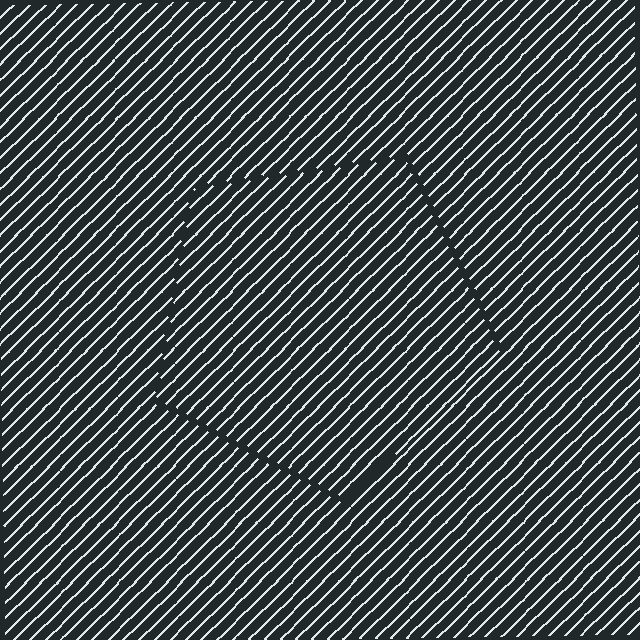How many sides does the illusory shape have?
5 sides — the line-ends trace a pentagon.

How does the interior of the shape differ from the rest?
The interior of the shape contains the same grating, shifted by half a period — the contour is defined by the phase discontinuity where line-ends from the inner and outer gratings abut.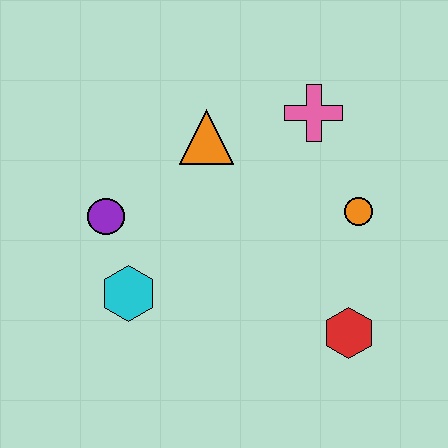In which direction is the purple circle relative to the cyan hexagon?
The purple circle is above the cyan hexagon.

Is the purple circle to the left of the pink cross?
Yes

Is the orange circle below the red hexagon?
No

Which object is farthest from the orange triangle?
The red hexagon is farthest from the orange triangle.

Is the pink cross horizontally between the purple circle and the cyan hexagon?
No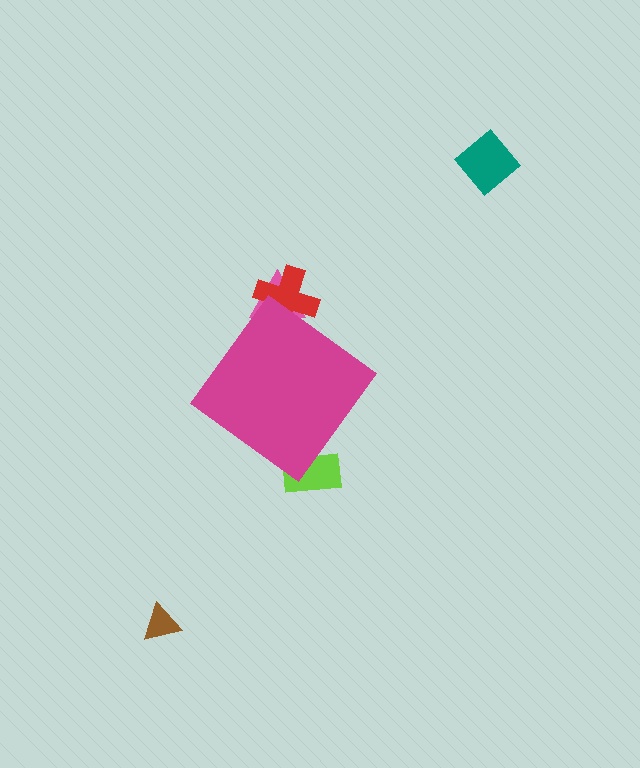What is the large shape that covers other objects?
A magenta diamond.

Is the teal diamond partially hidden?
No, the teal diamond is fully visible.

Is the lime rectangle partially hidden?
Yes, the lime rectangle is partially hidden behind the magenta diamond.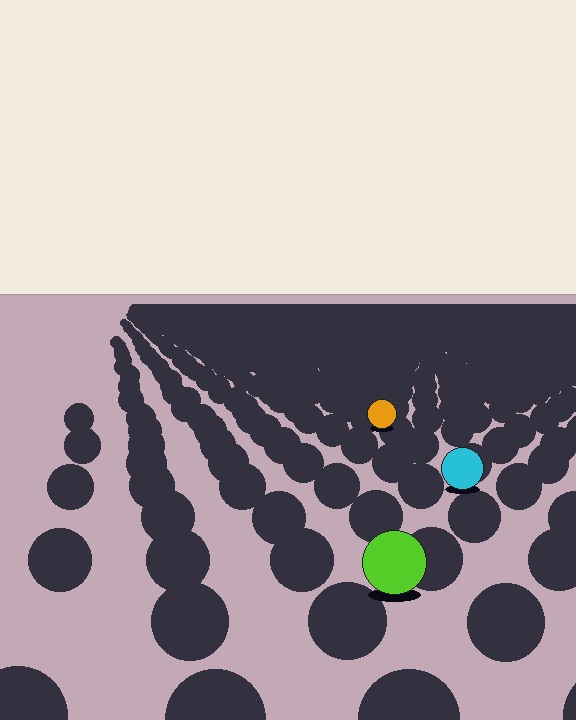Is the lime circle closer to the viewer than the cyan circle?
Yes. The lime circle is closer — you can tell from the texture gradient: the ground texture is coarser near it.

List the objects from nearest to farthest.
From nearest to farthest: the lime circle, the cyan circle, the orange circle.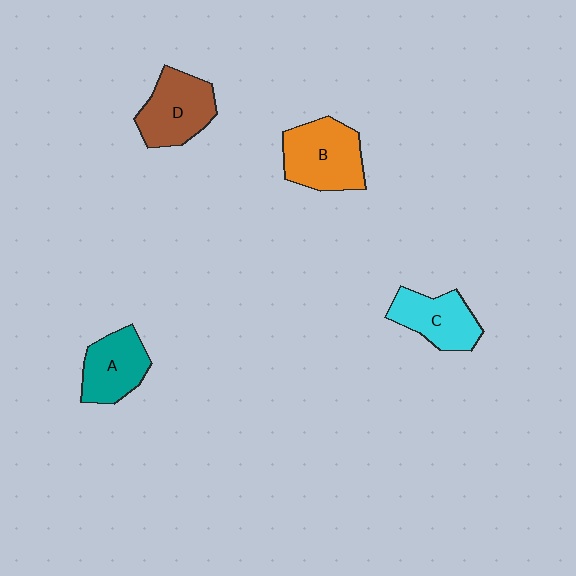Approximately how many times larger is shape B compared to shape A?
Approximately 1.3 times.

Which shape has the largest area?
Shape B (orange).